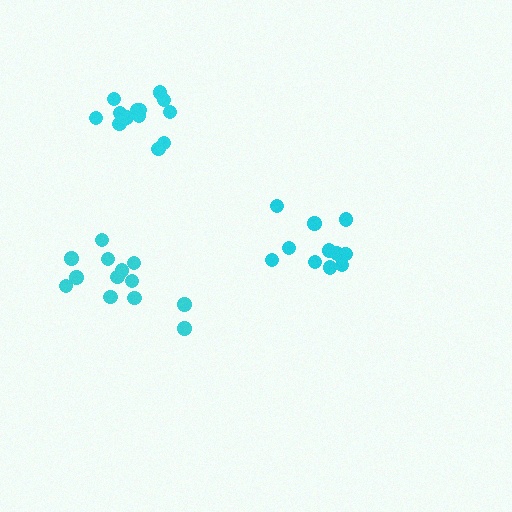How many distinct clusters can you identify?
There are 3 distinct clusters.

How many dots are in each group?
Group 1: 13 dots, Group 2: 11 dots, Group 3: 14 dots (38 total).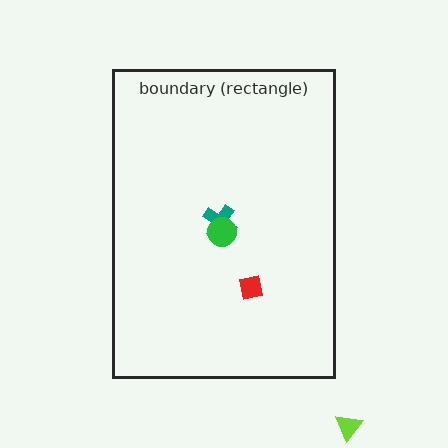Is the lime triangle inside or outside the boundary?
Outside.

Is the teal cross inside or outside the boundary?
Inside.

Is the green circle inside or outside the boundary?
Inside.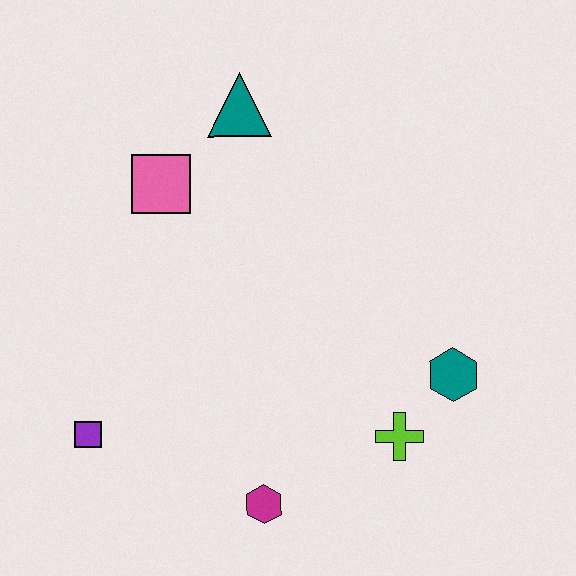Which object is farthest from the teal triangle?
The magenta hexagon is farthest from the teal triangle.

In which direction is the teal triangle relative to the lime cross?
The teal triangle is above the lime cross.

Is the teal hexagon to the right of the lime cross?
Yes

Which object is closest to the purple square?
The magenta hexagon is closest to the purple square.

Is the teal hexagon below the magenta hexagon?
No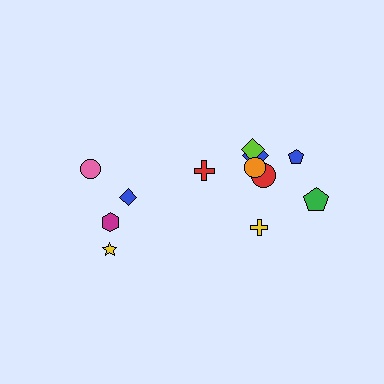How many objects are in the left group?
There are 4 objects.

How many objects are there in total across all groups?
There are 12 objects.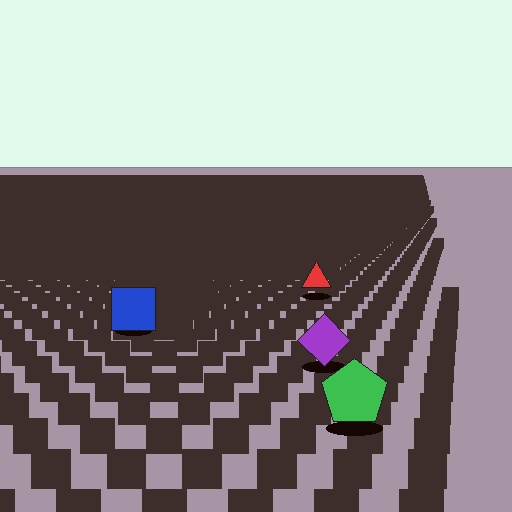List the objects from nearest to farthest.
From nearest to farthest: the green pentagon, the purple diamond, the blue square, the red triangle.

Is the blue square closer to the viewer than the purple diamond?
No. The purple diamond is closer — you can tell from the texture gradient: the ground texture is coarser near it.